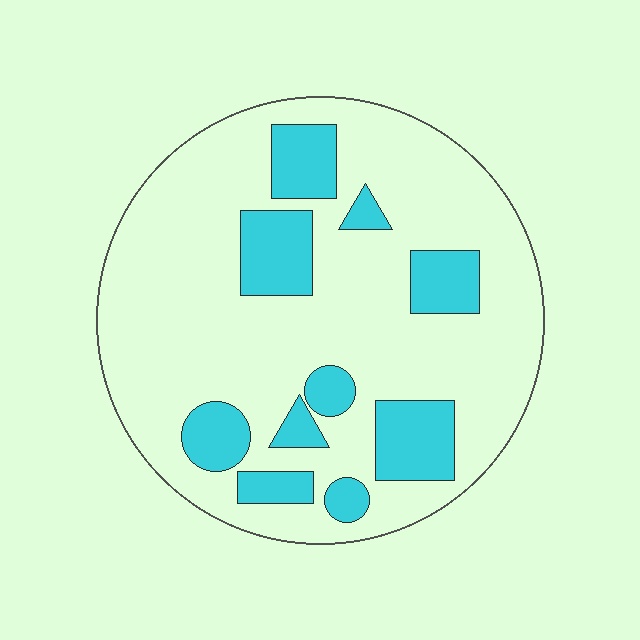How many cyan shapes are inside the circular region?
10.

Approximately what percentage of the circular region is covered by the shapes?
Approximately 20%.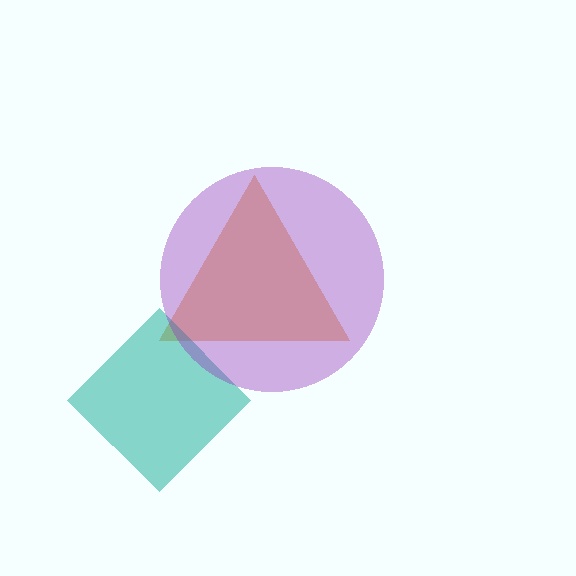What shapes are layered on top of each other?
The layered shapes are: an orange triangle, a teal diamond, a purple circle.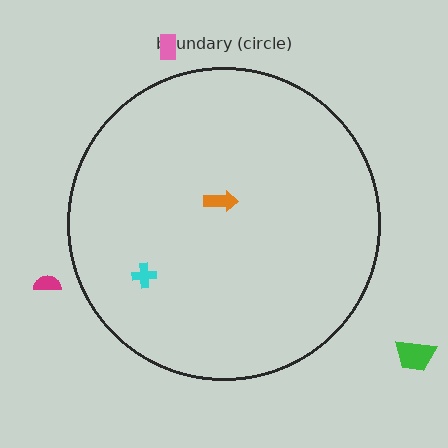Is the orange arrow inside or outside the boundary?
Inside.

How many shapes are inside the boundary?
2 inside, 3 outside.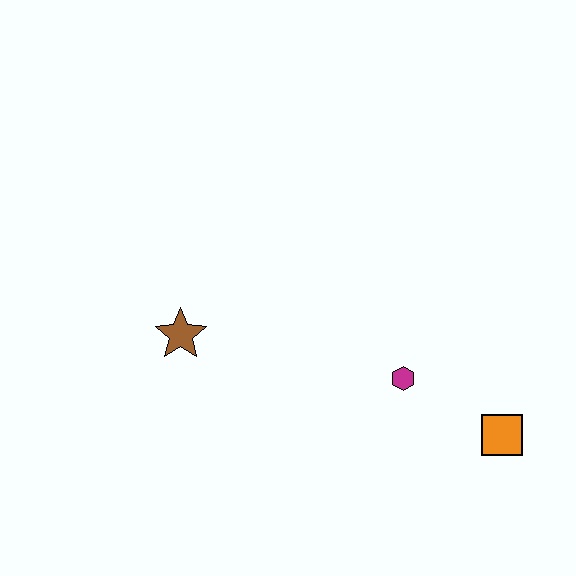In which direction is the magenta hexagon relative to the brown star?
The magenta hexagon is to the right of the brown star.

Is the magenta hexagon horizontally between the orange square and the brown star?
Yes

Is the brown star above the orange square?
Yes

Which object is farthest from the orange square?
The brown star is farthest from the orange square.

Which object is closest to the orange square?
The magenta hexagon is closest to the orange square.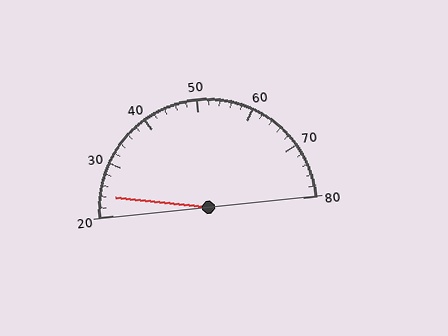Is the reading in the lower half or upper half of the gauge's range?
The reading is in the lower half of the range (20 to 80).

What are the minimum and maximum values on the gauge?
The gauge ranges from 20 to 80.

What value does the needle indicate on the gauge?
The needle indicates approximately 24.